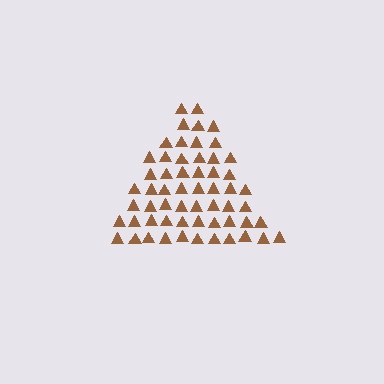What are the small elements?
The small elements are triangles.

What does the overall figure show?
The overall figure shows a triangle.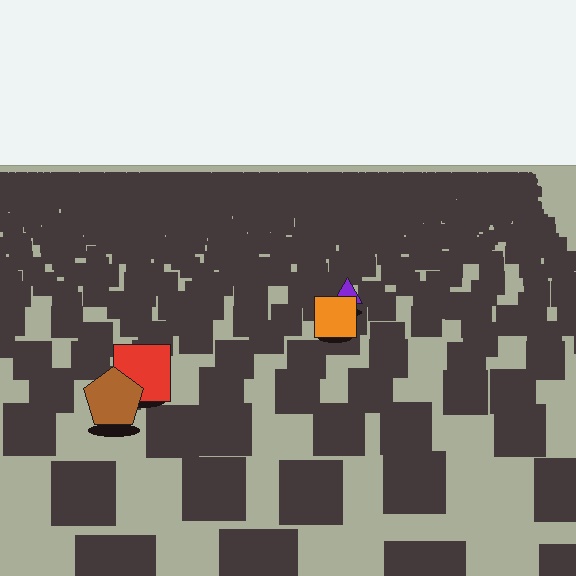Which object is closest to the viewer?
The brown pentagon is closest. The texture marks near it are larger and more spread out.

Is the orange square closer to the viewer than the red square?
No. The red square is closer — you can tell from the texture gradient: the ground texture is coarser near it.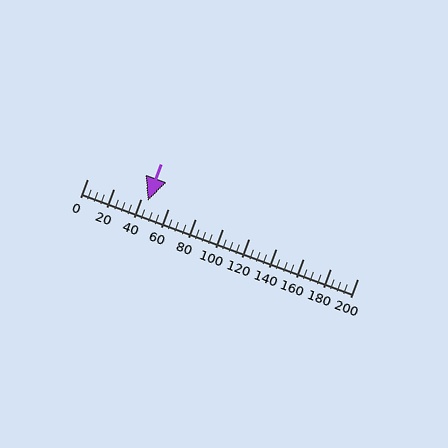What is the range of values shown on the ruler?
The ruler shows values from 0 to 200.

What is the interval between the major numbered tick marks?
The major tick marks are spaced 20 units apart.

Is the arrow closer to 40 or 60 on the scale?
The arrow is closer to 40.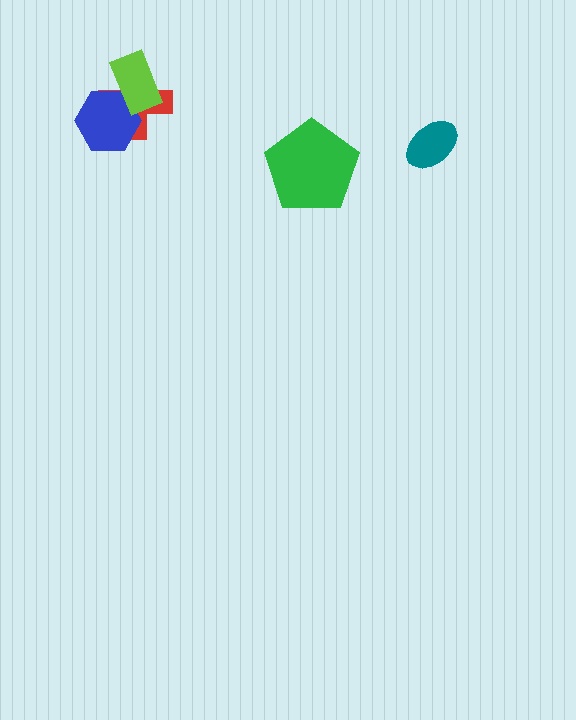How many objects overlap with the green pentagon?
0 objects overlap with the green pentagon.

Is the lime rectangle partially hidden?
No, no other shape covers it.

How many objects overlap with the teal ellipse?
0 objects overlap with the teal ellipse.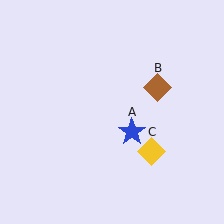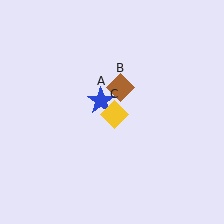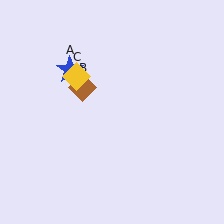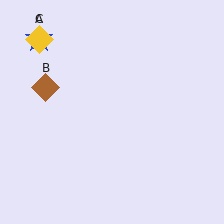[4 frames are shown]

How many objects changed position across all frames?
3 objects changed position: blue star (object A), brown diamond (object B), yellow diamond (object C).